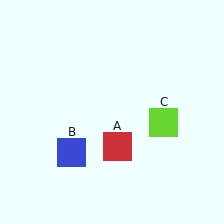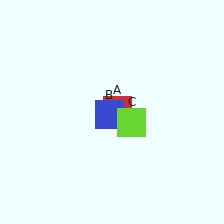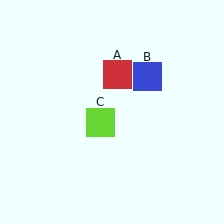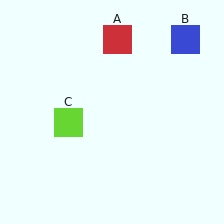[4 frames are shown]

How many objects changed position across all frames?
3 objects changed position: red square (object A), blue square (object B), lime square (object C).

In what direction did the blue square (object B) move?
The blue square (object B) moved up and to the right.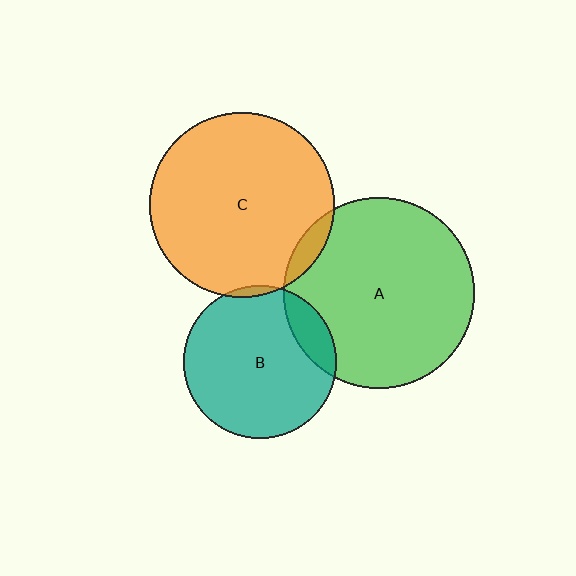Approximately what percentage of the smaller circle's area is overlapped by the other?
Approximately 5%.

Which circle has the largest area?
Circle A (green).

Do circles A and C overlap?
Yes.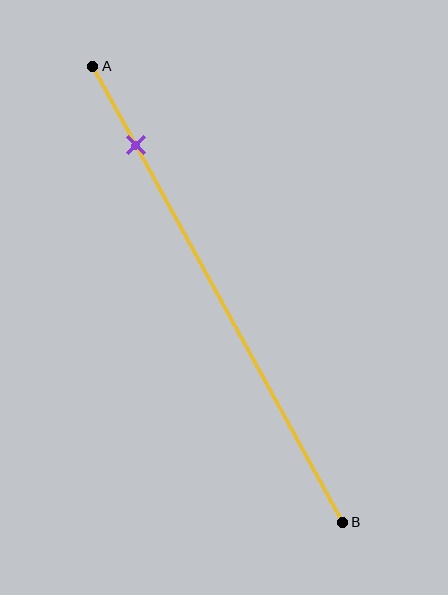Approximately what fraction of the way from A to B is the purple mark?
The purple mark is approximately 15% of the way from A to B.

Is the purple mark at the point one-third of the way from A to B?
No, the mark is at about 15% from A, not at the 33% one-third point.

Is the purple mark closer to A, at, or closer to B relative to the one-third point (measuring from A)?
The purple mark is closer to point A than the one-third point of segment AB.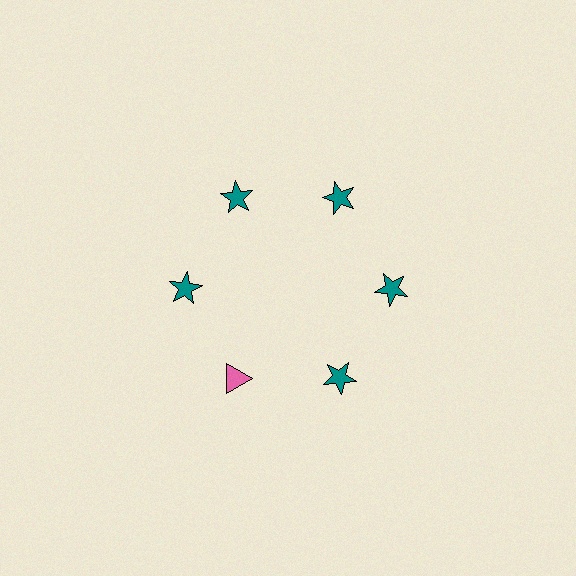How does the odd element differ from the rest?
It differs in both color (pink instead of teal) and shape (triangle instead of star).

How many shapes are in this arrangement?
There are 6 shapes arranged in a ring pattern.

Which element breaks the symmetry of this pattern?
The pink triangle at roughly the 7 o'clock position breaks the symmetry. All other shapes are teal stars.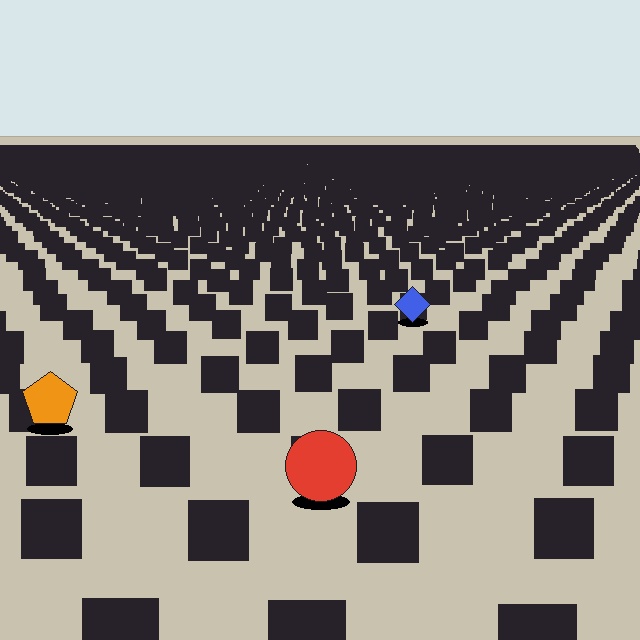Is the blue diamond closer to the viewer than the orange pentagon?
No. The orange pentagon is closer — you can tell from the texture gradient: the ground texture is coarser near it.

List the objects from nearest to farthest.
From nearest to farthest: the red circle, the orange pentagon, the blue diamond.